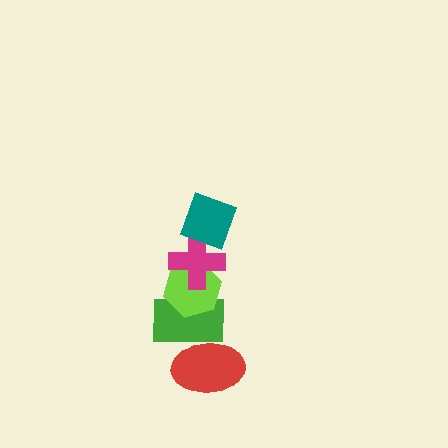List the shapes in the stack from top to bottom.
From top to bottom: the teal diamond, the magenta cross, the lime hexagon, the green rectangle, the red ellipse.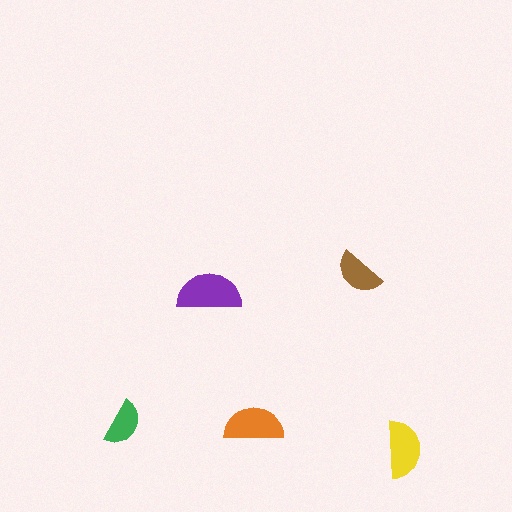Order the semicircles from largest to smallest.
the purple one, the orange one, the yellow one, the brown one, the green one.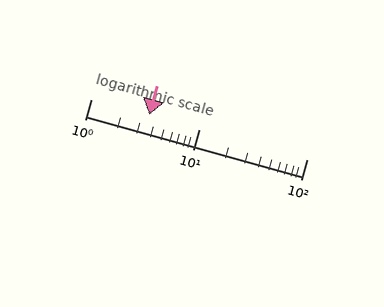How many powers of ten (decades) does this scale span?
The scale spans 2 decades, from 1 to 100.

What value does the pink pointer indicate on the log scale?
The pointer indicates approximately 3.5.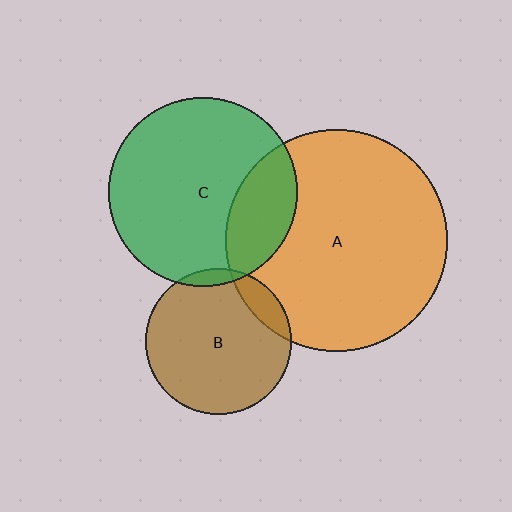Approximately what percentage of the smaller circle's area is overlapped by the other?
Approximately 25%.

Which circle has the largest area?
Circle A (orange).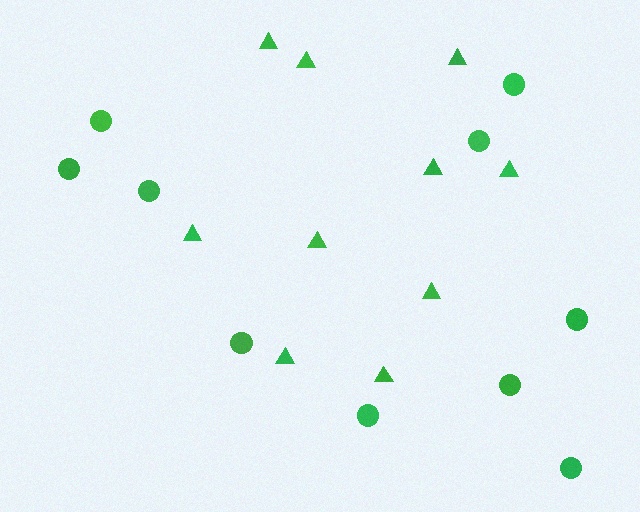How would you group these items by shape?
There are 2 groups: one group of circles (10) and one group of triangles (10).